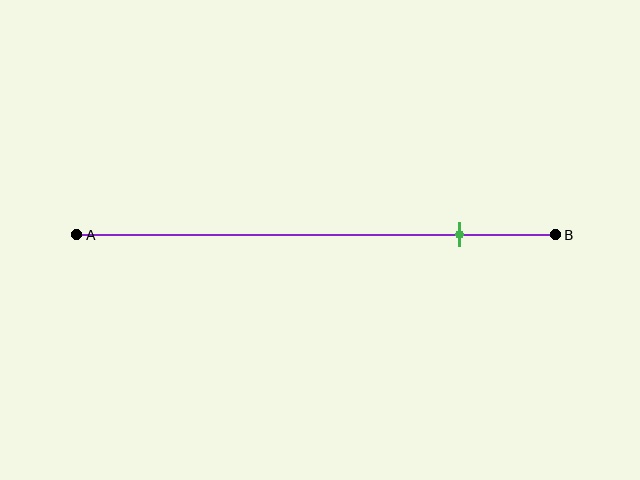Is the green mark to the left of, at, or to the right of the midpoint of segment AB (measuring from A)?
The green mark is to the right of the midpoint of segment AB.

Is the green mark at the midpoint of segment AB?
No, the mark is at about 80% from A, not at the 50% midpoint.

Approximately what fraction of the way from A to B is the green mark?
The green mark is approximately 80% of the way from A to B.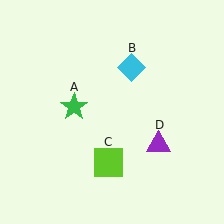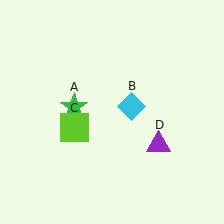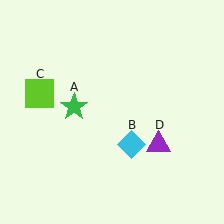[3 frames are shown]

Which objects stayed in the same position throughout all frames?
Green star (object A) and purple triangle (object D) remained stationary.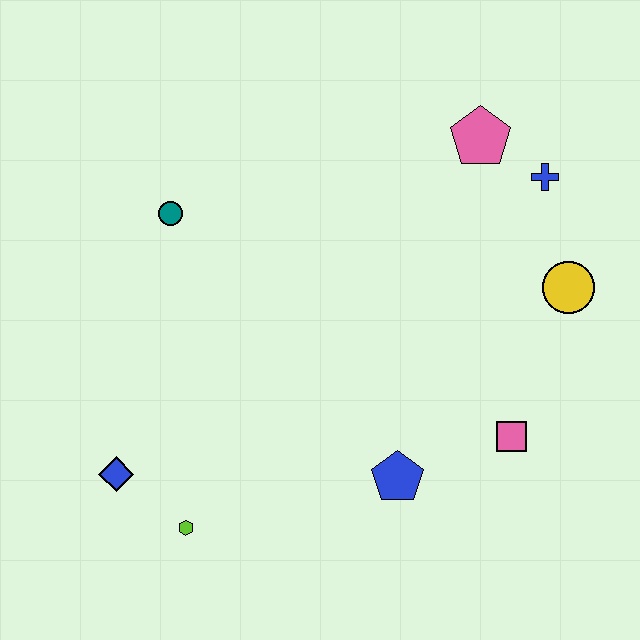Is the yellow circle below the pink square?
No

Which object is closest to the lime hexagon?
The blue diamond is closest to the lime hexagon.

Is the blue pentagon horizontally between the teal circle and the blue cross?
Yes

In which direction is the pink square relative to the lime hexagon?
The pink square is to the right of the lime hexagon.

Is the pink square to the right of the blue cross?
No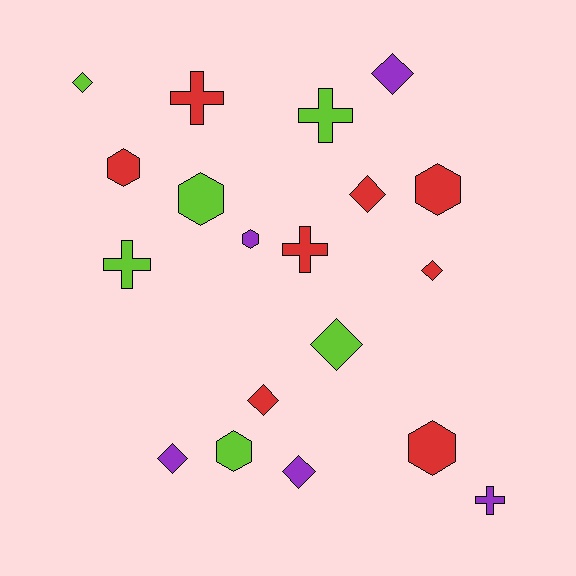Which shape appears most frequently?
Diamond, with 8 objects.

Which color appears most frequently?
Red, with 8 objects.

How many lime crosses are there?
There are 2 lime crosses.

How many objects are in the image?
There are 19 objects.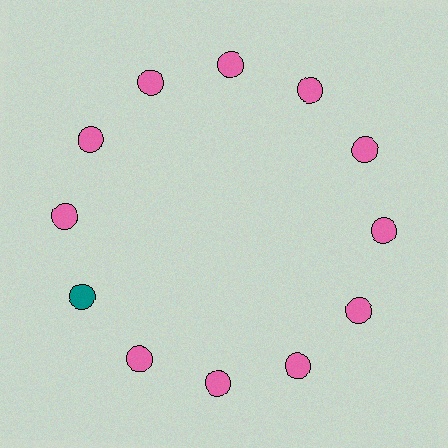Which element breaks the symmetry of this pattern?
The teal circle at roughly the 8 o'clock position breaks the symmetry. All other shapes are pink circles.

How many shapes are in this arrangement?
There are 12 shapes arranged in a ring pattern.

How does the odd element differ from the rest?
It has a different color: teal instead of pink.